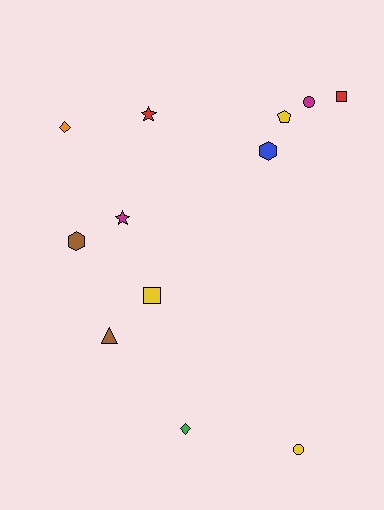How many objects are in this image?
There are 12 objects.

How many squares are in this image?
There are 2 squares.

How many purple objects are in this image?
There are no purple objects.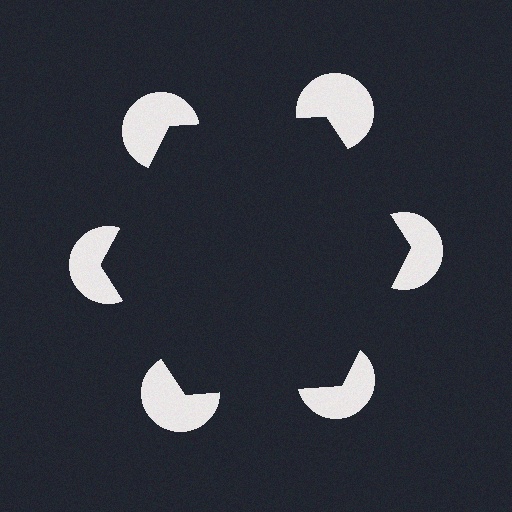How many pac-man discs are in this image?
There are 6 — one at each vertex of the illusory hexagon.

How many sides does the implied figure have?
6 sides.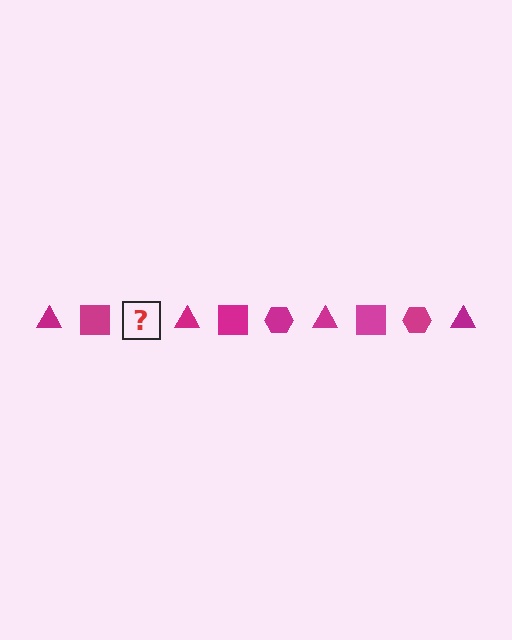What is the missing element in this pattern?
The missing element is a magenta hexagon.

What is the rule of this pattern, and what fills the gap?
The rule is that the pattern cycles through triangle, square, hexagon shapes in magenta. The gap should be filled with a magenta hexagon.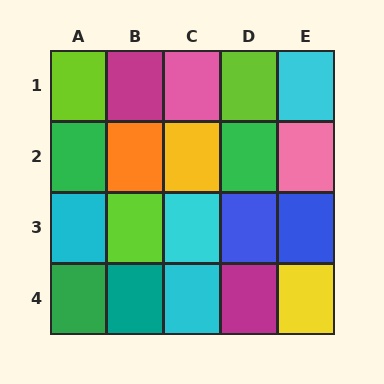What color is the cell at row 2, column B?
Orange.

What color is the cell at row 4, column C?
Cyan.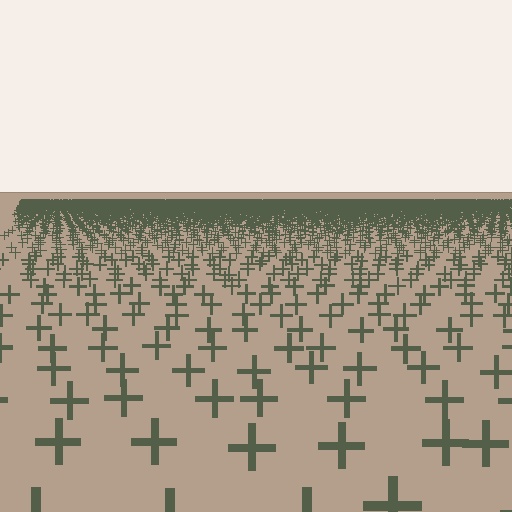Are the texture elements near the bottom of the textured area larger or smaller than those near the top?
Larger. Near the bottom, elements are closer to the viewer and appear at a bigger on-screen size.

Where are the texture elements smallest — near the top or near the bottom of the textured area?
Near the top.